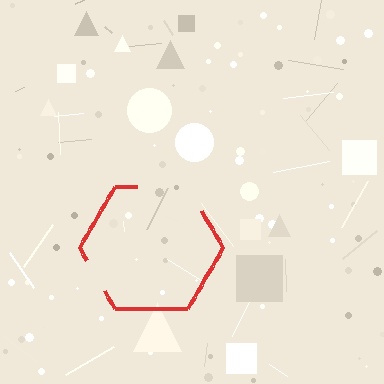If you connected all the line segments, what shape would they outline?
They would outline a hexagon.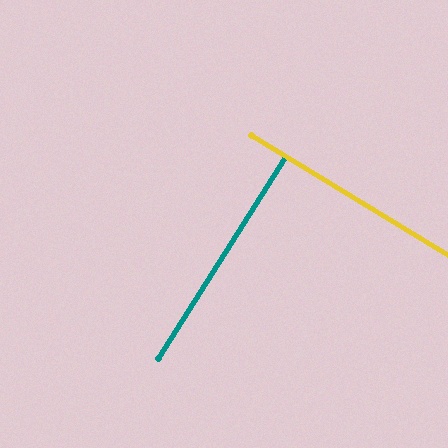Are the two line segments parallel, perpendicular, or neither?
Perpendicular — they meet at approximately 89°.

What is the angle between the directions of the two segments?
Approximately 89 degrees.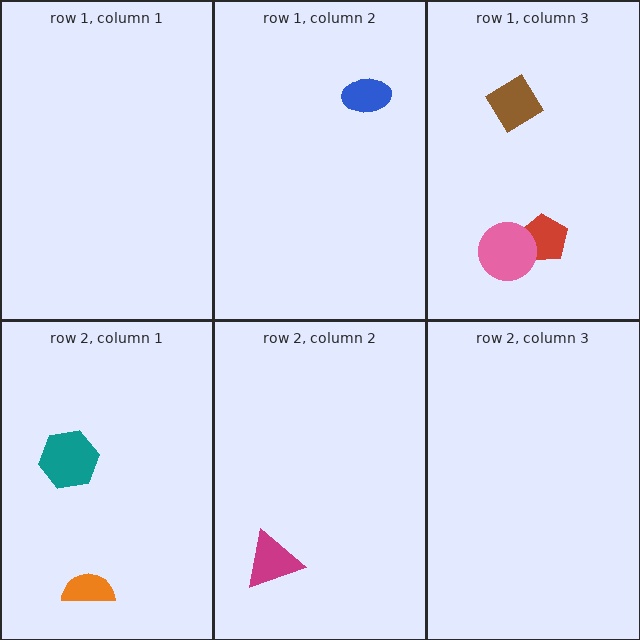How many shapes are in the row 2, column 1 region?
2.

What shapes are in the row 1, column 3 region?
The brown diamond, the red pentagon, the pink circle.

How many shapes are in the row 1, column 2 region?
1.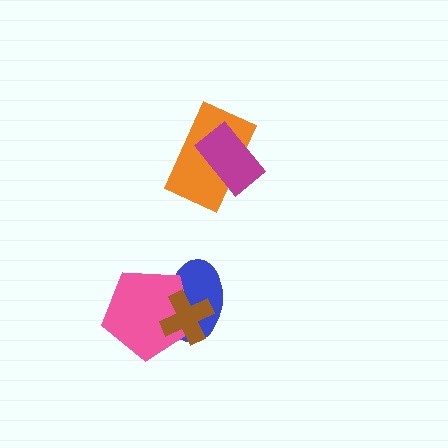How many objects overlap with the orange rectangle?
1 object overlaps with the orange rectangle.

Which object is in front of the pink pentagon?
The brown cross is in front of the pink pentagon.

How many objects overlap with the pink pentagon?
2 objects overlap with the pink pentagon.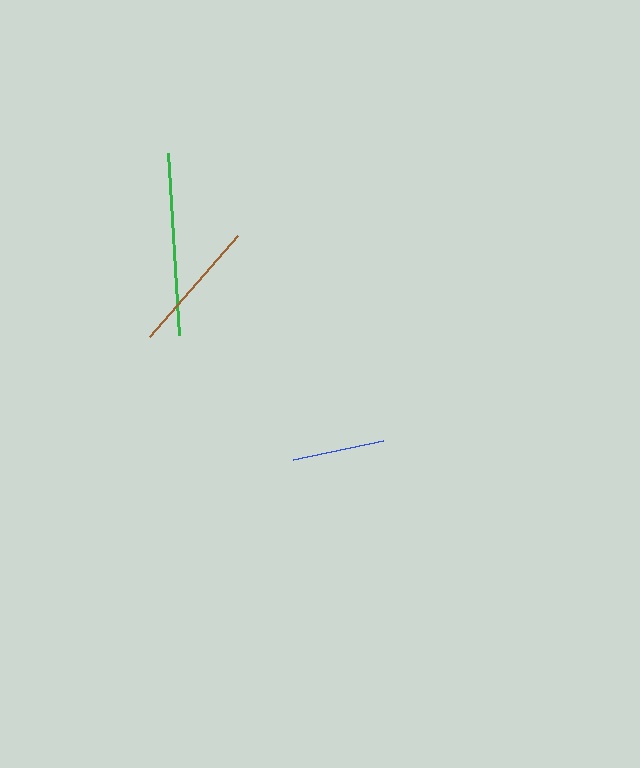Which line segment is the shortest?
The blue line is the shortest at approximately 91 pixels.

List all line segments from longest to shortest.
From longest to shortest: green, brown, blue.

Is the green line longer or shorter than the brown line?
The green line is longer than the brown line.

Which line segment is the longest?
The green line is the longest at approximately 182 pixels.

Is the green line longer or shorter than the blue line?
The green line is longer than the blue line.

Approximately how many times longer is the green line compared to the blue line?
The green line is approximately 2.0 times the length of the blue line.